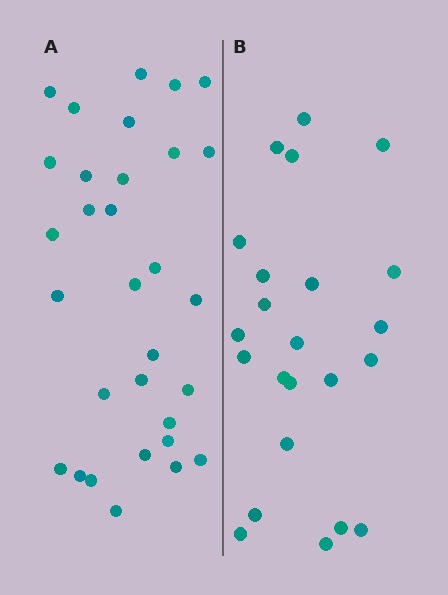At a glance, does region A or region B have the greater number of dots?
Region A (the left region) has more dots.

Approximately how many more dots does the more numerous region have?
Region A has roughly 8 or so more dots than region B.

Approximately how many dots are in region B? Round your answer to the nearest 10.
About 20 dots. (The exact count is 23, which rounds to 20.)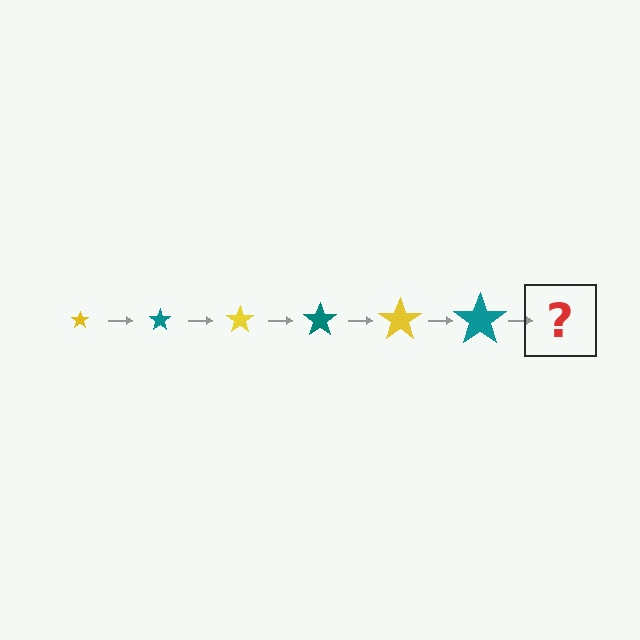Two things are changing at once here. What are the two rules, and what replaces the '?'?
The two rules are that the star grows larger each step and the color cycles through yellow and teal. The '?' should be a yellow star, larger than the previous one.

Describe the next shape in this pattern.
It should be a yellow star, larger than the previous one.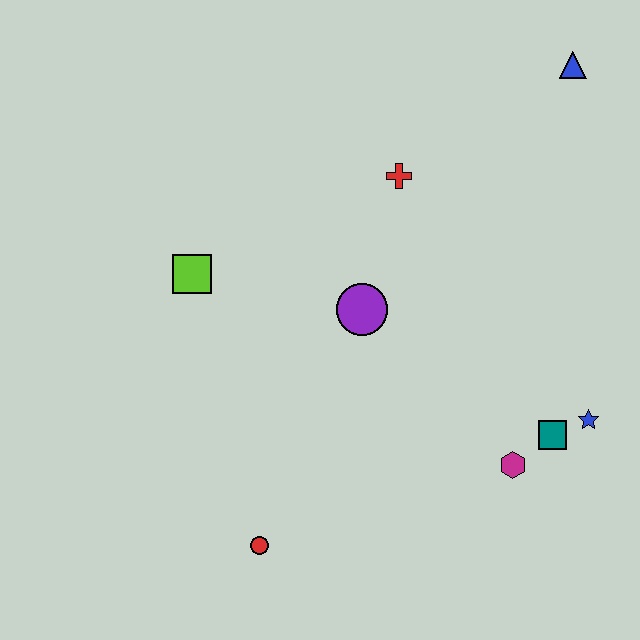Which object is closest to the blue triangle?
The red cross is closest to the blue triangle.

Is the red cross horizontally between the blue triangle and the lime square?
Yes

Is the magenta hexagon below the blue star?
Yes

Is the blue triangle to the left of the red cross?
No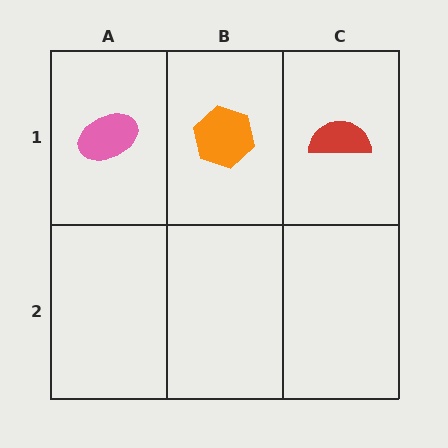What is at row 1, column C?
A red semicircle.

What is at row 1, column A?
A pink ellipse.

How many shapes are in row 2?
0 shapes.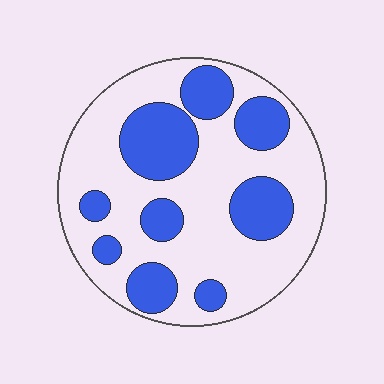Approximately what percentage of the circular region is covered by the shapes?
Approximately 35%.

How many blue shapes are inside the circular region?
9.